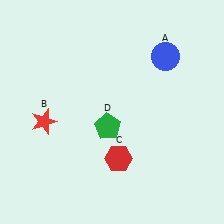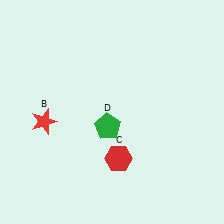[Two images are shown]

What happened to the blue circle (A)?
The blue circle (A) was removed in Image 2. It was in the top-right area of Image 1.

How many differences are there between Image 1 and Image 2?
There is 1 difference between the two images.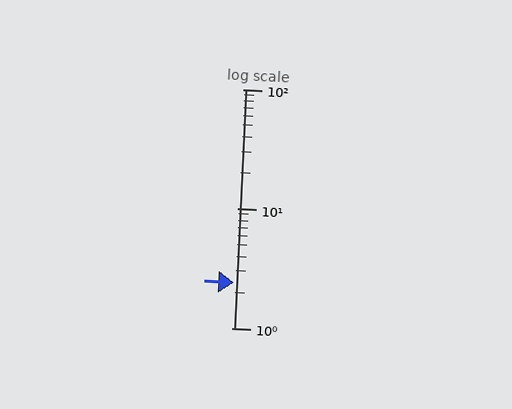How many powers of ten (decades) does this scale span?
The scale spans 2 decades, from 1 to 100.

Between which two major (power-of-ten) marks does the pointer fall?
The pointer is between 1 and 10.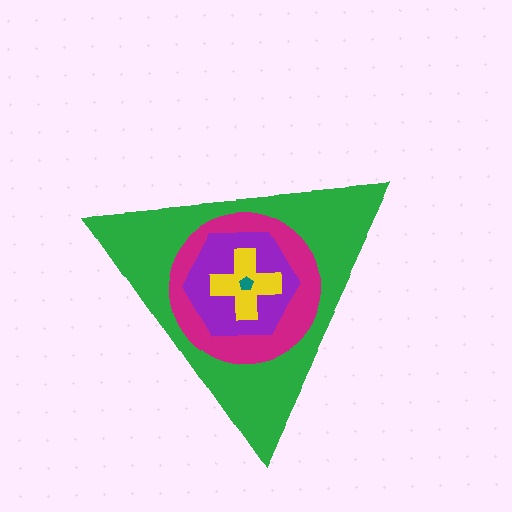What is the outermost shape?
The green triangle.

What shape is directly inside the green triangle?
The magenta circle.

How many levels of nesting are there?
5.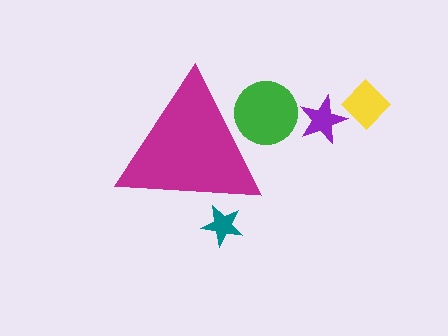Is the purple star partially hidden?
No, the purple star is fully visible.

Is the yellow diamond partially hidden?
No, the yellow diamond is fully visible.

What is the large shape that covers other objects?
A magenta triangle.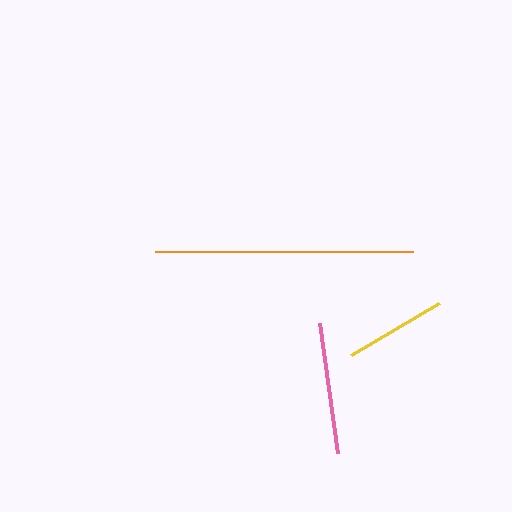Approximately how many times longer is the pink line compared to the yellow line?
The pink line is approximately 1.3 times the length of the yellow line.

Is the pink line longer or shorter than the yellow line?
The pink line is longer than the yellow line.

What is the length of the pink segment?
The pink segment is approximately 131 pixels long.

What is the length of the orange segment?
The orange segment is approximately 258 pixels long.